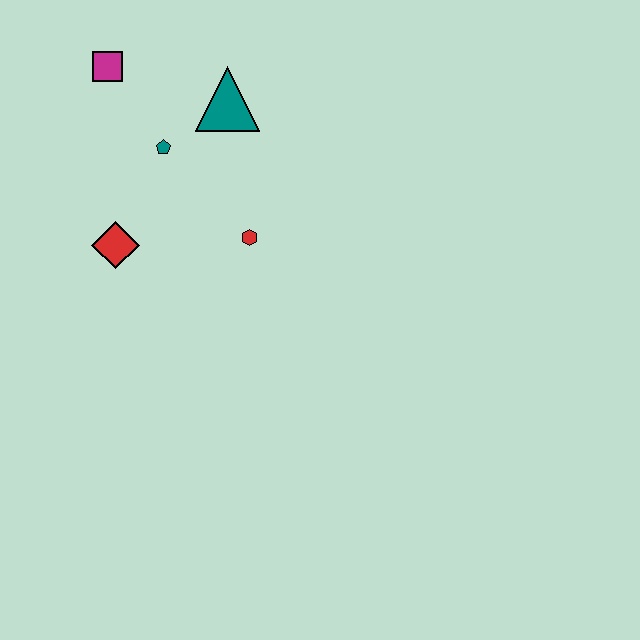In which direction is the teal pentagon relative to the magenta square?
The teal pentagon is below the magenta square.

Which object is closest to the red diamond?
The teal pentagon is closest to the red diamond.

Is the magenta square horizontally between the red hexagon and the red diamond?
No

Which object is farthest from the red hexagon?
The magenta square is farthest from the red hexagon.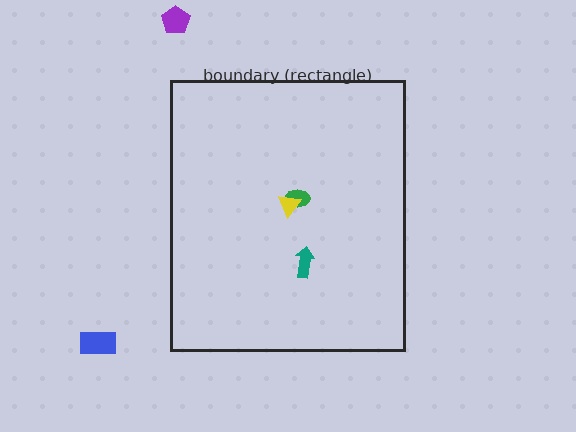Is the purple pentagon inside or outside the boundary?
Outside.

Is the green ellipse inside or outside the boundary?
Inside.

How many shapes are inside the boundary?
3 inside, 2 outside.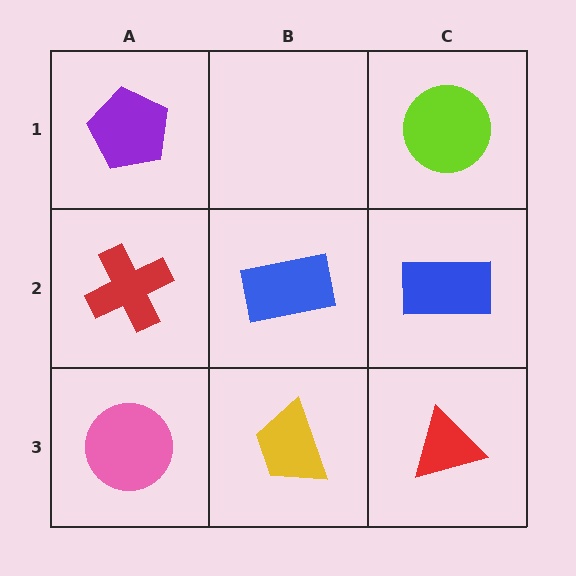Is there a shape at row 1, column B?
No, that cell is empty.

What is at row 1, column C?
A lime circle.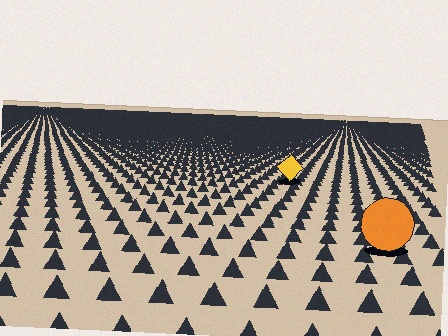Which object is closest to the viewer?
The orange circle is closest. The texture marks near it are larger and more spread out.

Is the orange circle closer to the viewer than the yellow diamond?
Yes. The orange circle is closer — you can tell from the texture gradient: the ground texture is coarser near it.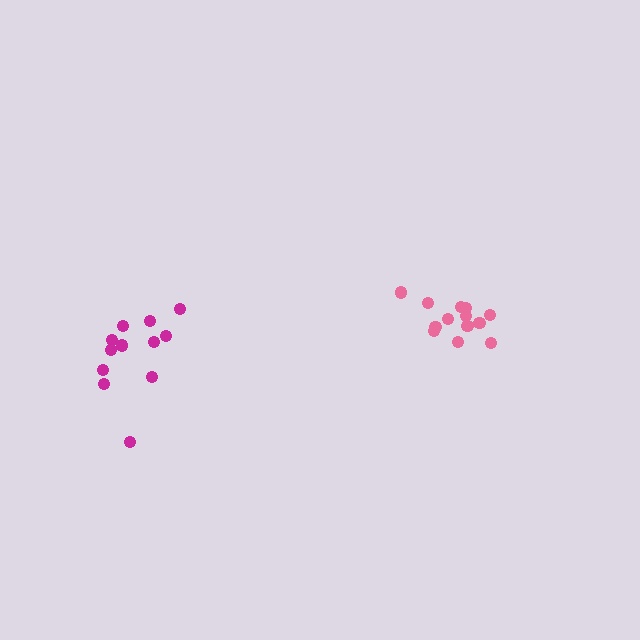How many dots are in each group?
Group 1: 12 dots, Group 2: 13 dots (25 total).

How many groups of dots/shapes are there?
There are 2 groups.